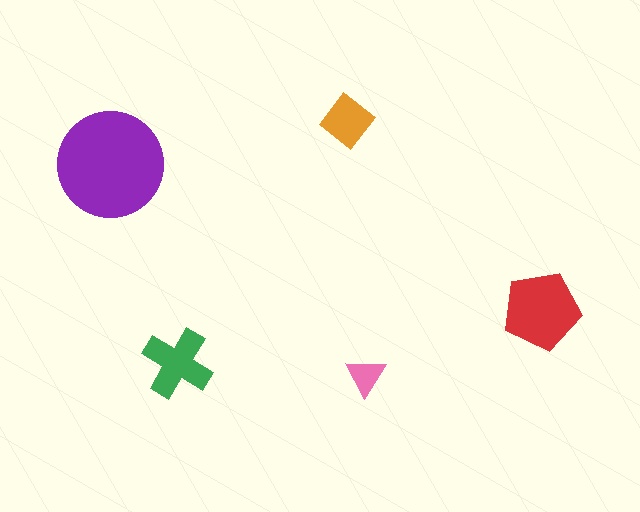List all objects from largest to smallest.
The purple circle, the red pentagon, the green cross, the orange diamond, the pink triangle.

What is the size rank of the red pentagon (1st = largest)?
2nd.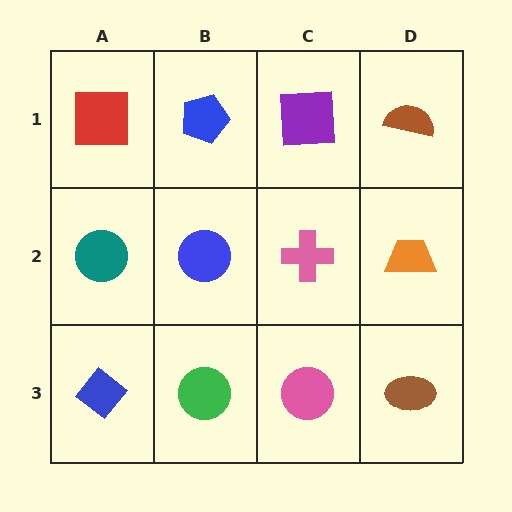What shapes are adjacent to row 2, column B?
A blue pentagon (row 1, column B), a green circle (row 3, column B), a teal circle (row 2, column A), a pink cross (row 2, column C).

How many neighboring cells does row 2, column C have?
4.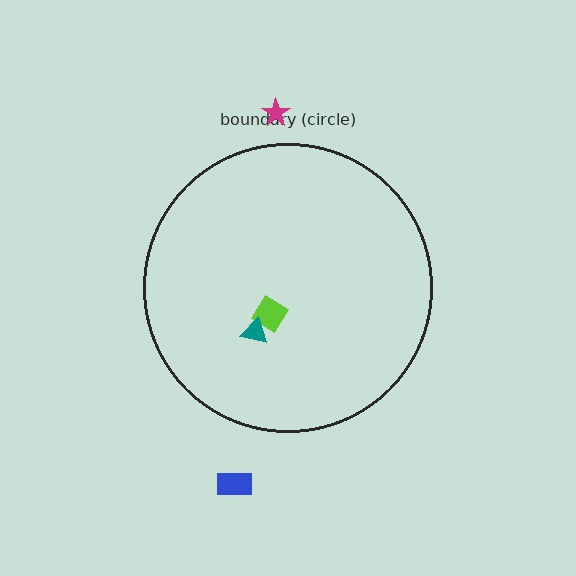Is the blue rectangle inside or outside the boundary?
Outside.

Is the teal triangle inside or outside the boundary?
Inside.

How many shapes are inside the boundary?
2 inside, 2 outside.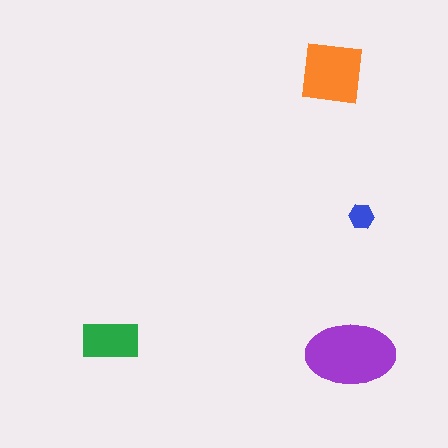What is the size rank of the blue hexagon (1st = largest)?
4th.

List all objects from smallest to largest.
The blue hexagon, the green rectangle, the orange square, the purple ellipse.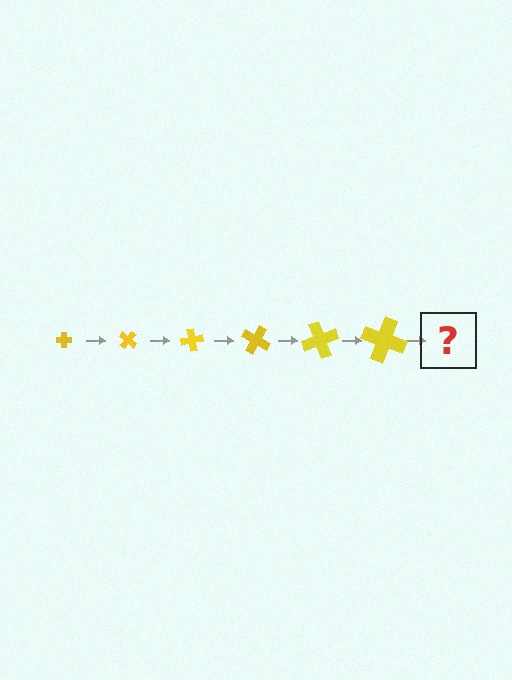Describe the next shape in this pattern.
It should be a cross, larger than the previous one and rotated 240 degrees from the start.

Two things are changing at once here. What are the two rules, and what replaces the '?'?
The two rules are that the cross grows larger each step and it rotates 40 degrees each step. The '?' should be a cross, larger than the previous one and rotated 240 degrees from the start.